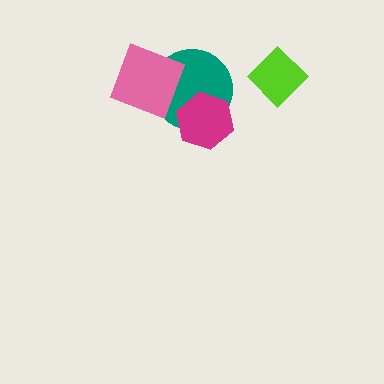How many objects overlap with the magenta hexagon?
1 object overlaps with the magenta hexagon.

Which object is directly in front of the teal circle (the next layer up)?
The pink diamond is directly in front of the teal circle.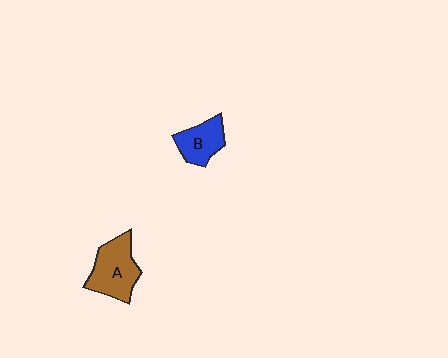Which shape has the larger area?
Shape A (brown).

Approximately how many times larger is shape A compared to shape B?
Approximately 1.5 times.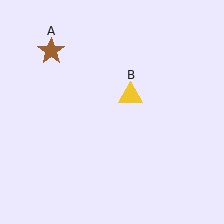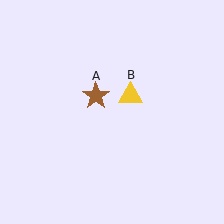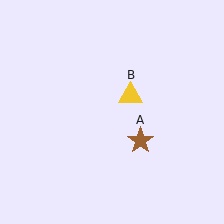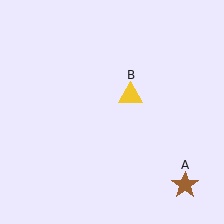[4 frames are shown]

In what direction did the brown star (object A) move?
The brown star (object A) moved down and to the right.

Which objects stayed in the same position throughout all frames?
Yellow triangle (object B) remained stationary.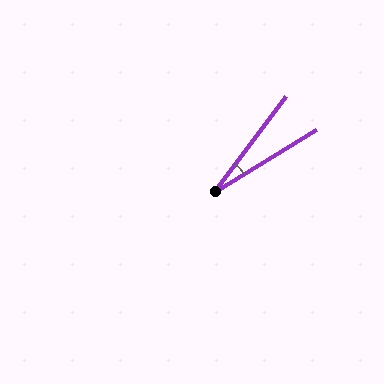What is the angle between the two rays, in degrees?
Approximately 22 degrees.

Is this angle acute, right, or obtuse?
It is acute.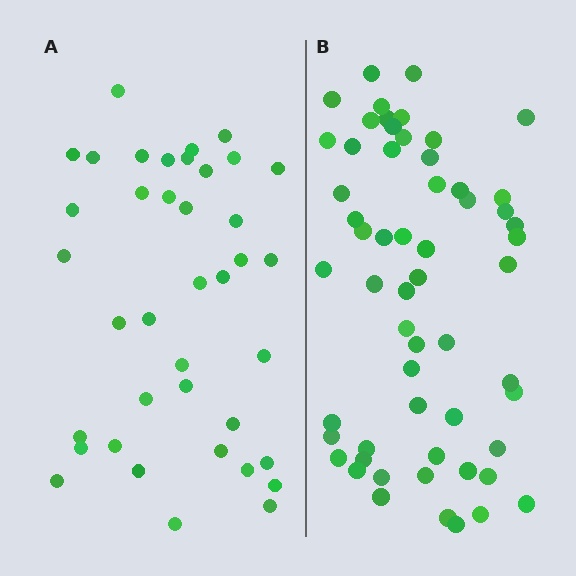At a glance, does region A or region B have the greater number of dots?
Region B (the right region) has more dots.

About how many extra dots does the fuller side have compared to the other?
Region B has approximately 20 more dots than region A.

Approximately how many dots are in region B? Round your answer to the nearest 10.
About 60 dots. (The exact count is 58, which rounds to 60.)